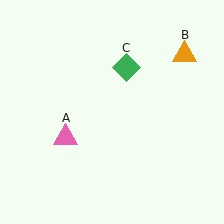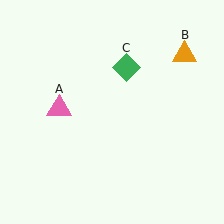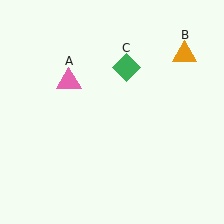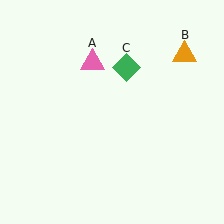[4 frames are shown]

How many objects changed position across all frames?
1 object changed position: pink triangle (object A).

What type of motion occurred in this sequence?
The pink triangle (object A) rotated clockwise around the center of the scene.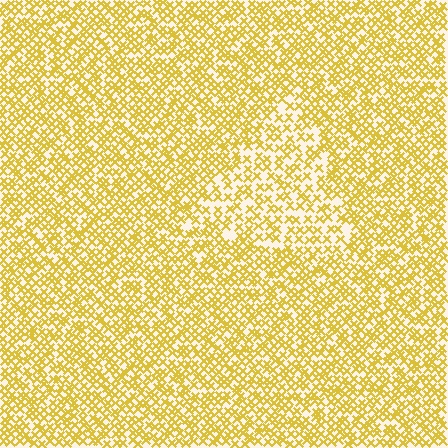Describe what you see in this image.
The image contains small yellow elements arranged at two different densities. A triangle-shaped region is visible where the elements are less densely packed than the surrounding area.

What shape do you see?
I see a triangle.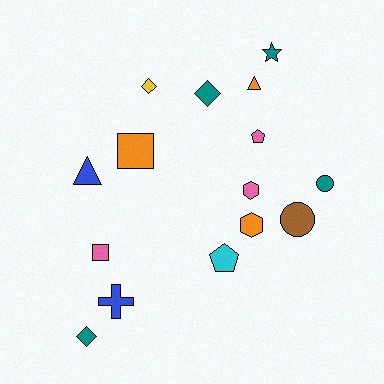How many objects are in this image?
There are 15 objects.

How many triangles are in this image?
There are 2 triangles.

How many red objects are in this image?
There are no red objects.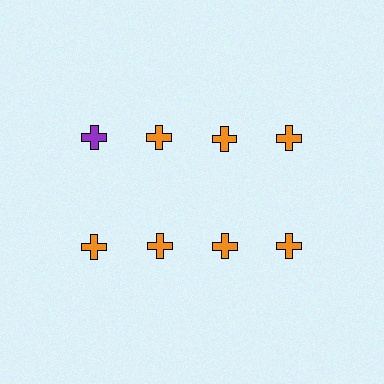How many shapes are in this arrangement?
There are 8 shapes arranged in a grid pattern.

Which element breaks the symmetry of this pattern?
The purple cross in the top row, leftmost column breaks the symmetry. All other shapes are orange crosses.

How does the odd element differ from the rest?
It has a different color: purple instead of orange.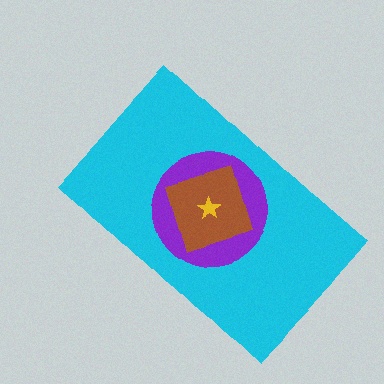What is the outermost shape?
The cyan rectangle.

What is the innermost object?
The yellow star.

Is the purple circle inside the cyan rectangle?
Yes.